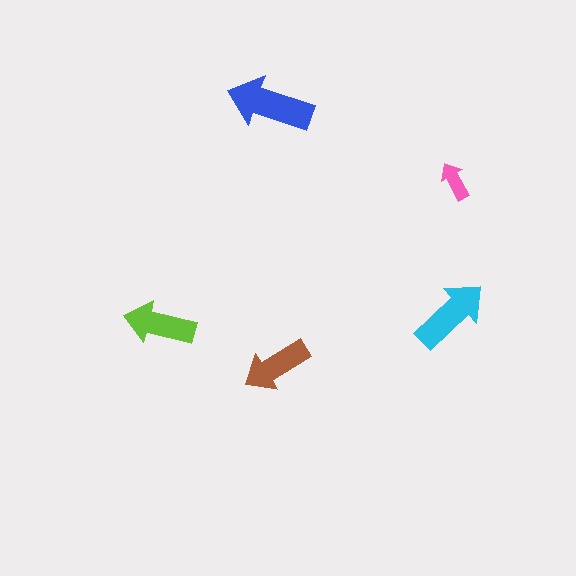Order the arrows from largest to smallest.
the blue one, the cyan one, the lime one, the brown one, the pink one.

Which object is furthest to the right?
The pink arrow is rightmost.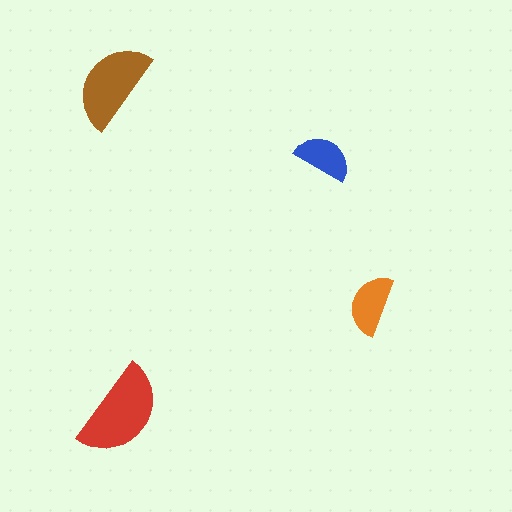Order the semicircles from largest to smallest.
the red one, the brown one, the orange one, the blue one.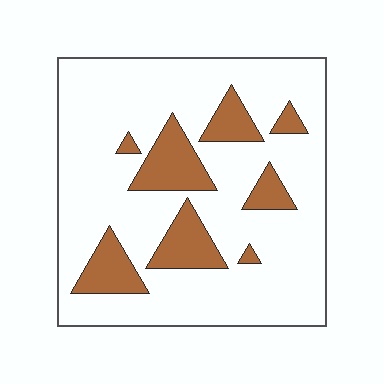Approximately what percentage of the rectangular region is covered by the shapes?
Approximately 20%.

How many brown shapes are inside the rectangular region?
8.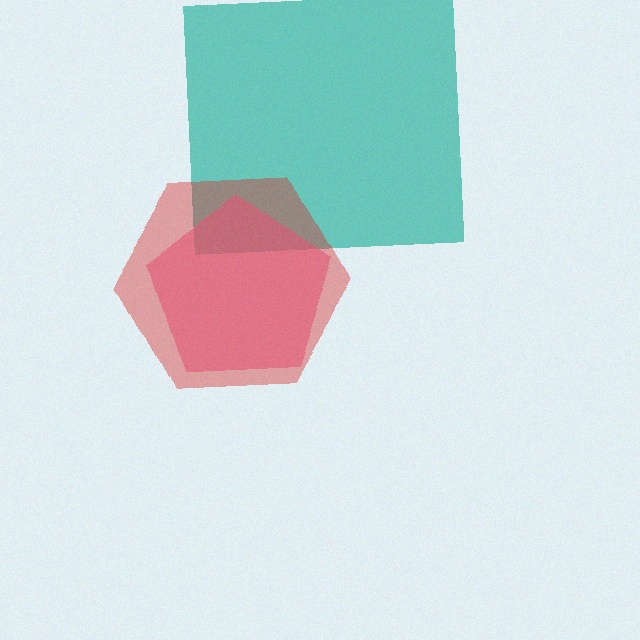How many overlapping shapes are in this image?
There are 3 overlapping shapes in the image.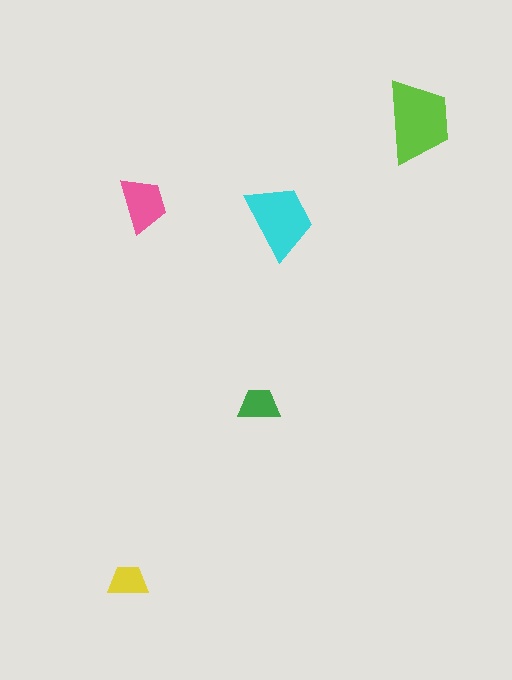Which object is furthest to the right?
The lime trapezoid is rightmost.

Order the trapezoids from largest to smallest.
the lime one, the cyan one, the pink one, the green one, the yellow one.